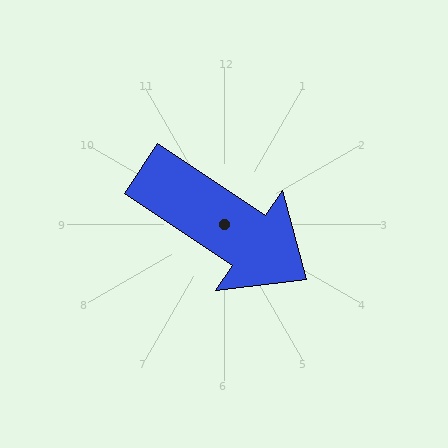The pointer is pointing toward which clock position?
Roughly 4 o'clock.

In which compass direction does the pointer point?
Southeast.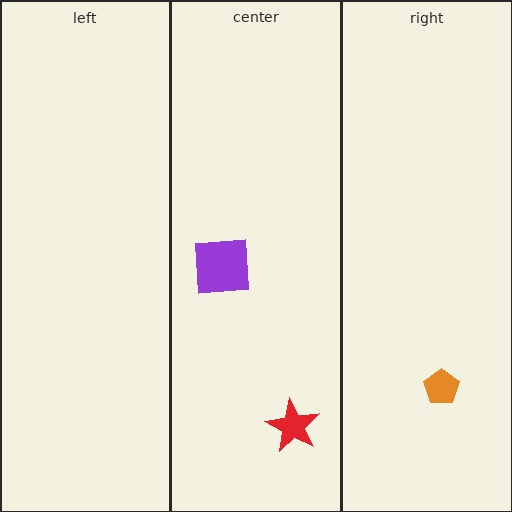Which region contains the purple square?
The center region.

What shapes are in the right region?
The orange pentagon.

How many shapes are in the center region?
2.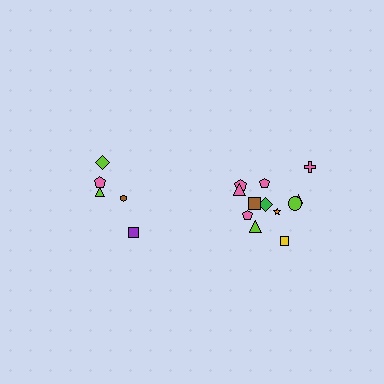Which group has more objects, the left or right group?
The right group.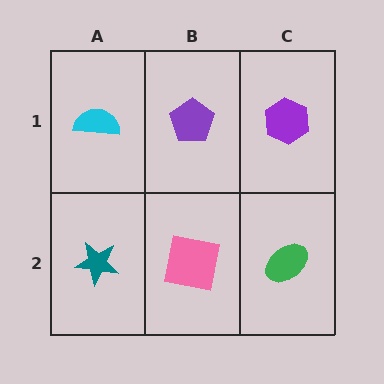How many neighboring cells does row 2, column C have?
2.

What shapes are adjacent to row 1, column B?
A pink square (row 2, column B), a cyan semicircle (row 1, column A), a purple hexagon (row 1, column C).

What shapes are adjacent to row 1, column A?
A teal star (row 2, column A), a purple pentagon (row 1, column B).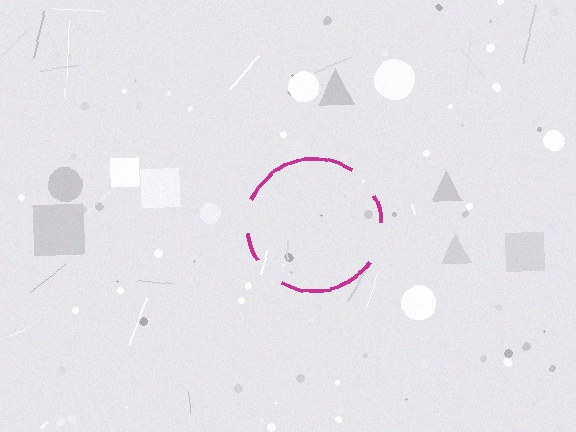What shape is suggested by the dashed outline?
The dashed outline suggests a circle.